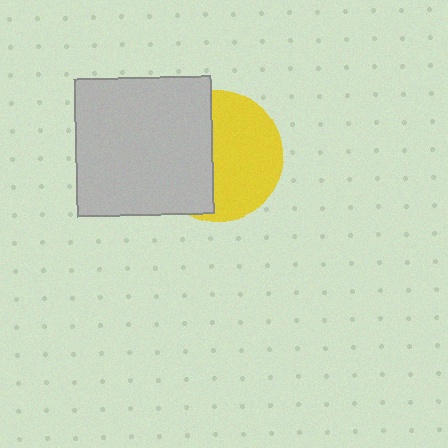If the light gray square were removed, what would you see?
You would see the complete yellow circle.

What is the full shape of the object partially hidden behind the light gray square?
The partially hidden object is a yellow circle.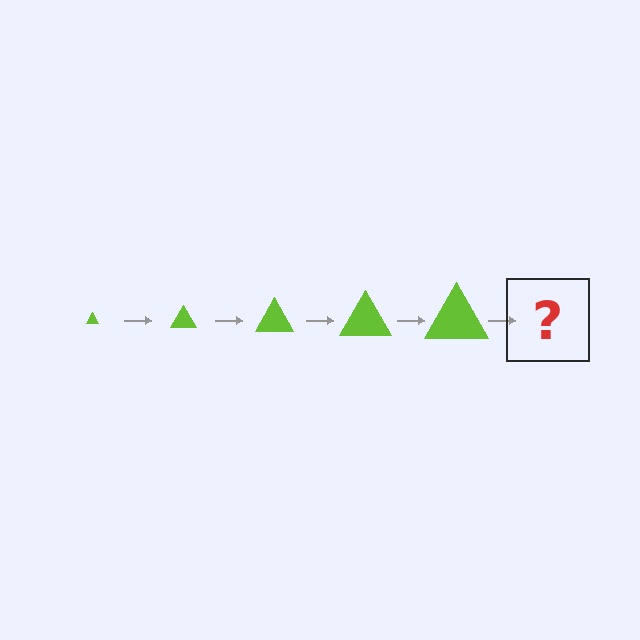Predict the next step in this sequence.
The next step is a lime triangle, larger than the previous one.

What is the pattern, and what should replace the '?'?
The pattern is that the triangle gets progressively larger each step. The '?' should be a lime triangle, larger than the previous one.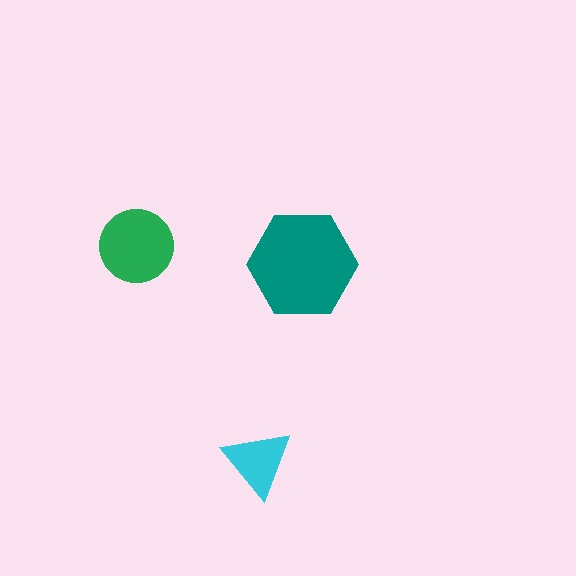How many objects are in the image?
There are 3 objects in the image.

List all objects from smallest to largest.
The cyan triangle, the green circle, the teal hexagon.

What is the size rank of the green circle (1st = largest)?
2nd.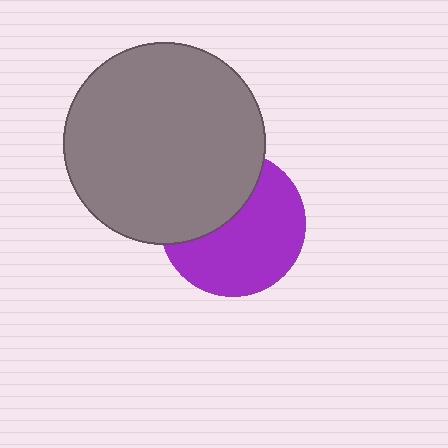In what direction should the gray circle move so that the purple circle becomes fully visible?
The gray circle should move toward the upper-left. That is the shortest direction to clear the overlap and leave the purple circle fully visible.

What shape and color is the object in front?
The object in front is a gray circle.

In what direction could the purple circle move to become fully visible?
The purple circle could move toward the lower-right. That would shift it out from behind the gray circle entirely.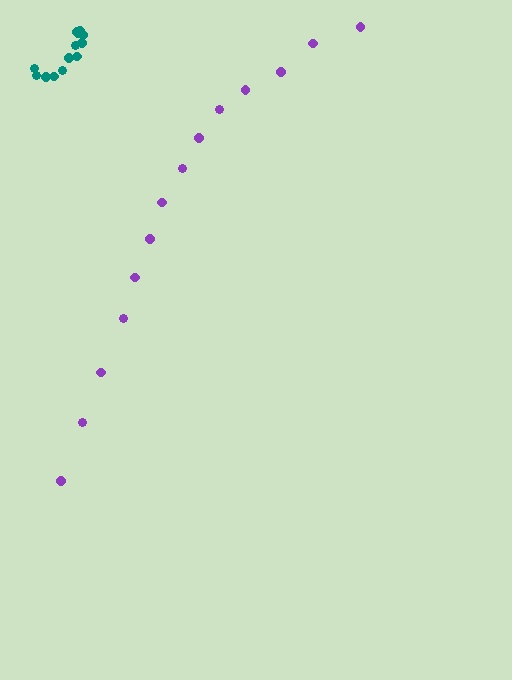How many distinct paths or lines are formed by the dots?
There are 2 distinct paths.